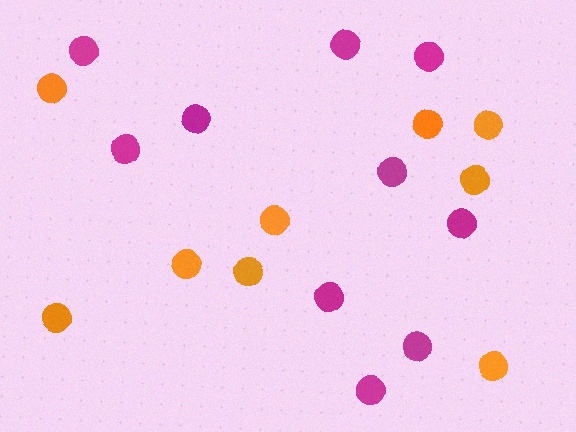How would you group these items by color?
There are 2 groups: one group of orange circles (9) and one group of magenta circles (10).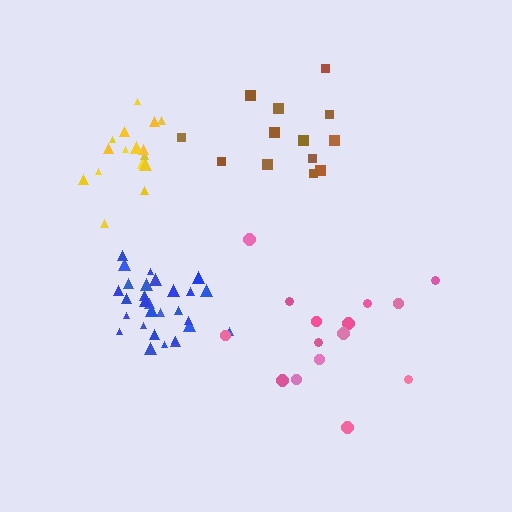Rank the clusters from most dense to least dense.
blue, yellow, brown, pink.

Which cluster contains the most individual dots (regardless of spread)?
Blue (30).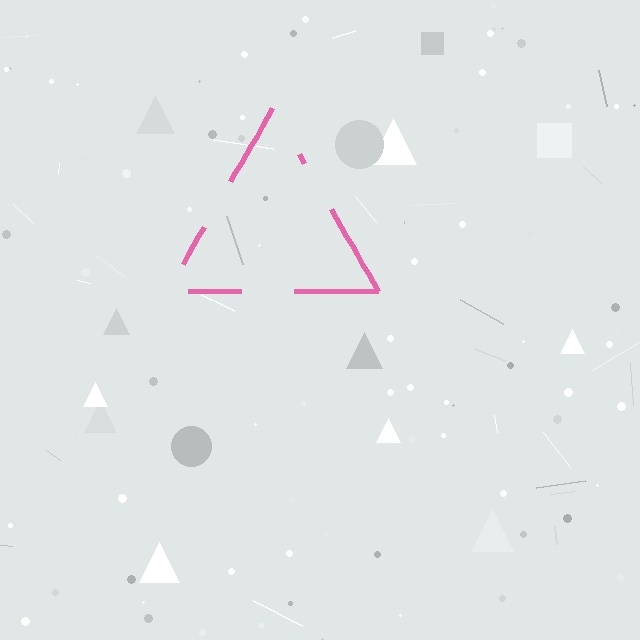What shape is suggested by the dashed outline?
The dashed outline suggests a triangle.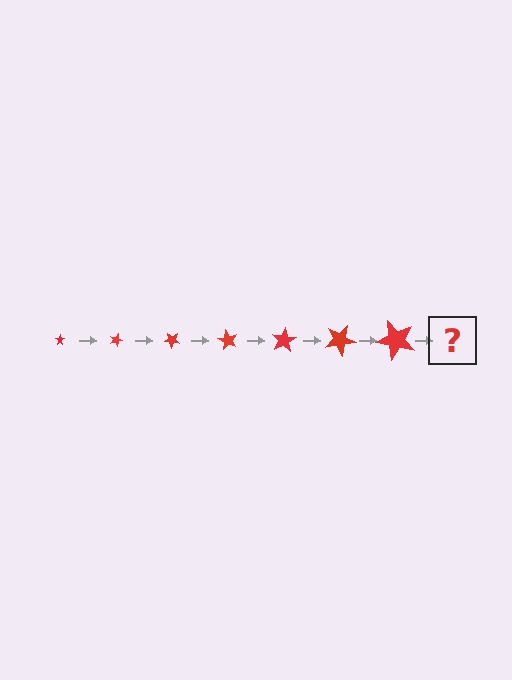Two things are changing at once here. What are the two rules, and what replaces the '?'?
The two rules are that the star grows larger each step and it rotates 20 degrees each step. The '?' should be a star, larger than the previous one and rotated 140 degrees from the start.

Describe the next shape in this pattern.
It should be a star, larger than the previous one and rotated 140 degrees from the start.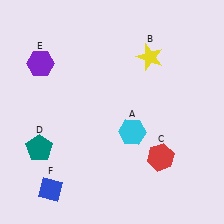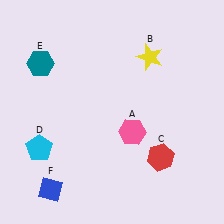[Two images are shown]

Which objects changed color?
A changed from cyan to pink. D changed from teal to cyan. E changed from purple to teal.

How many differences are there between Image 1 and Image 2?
There are 3 differences between the two images.